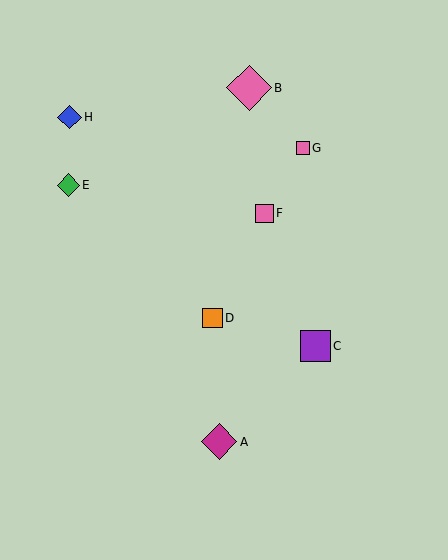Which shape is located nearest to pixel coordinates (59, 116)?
The blue diamond (labeled H) at (69, 117) is nearest to that location.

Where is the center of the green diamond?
The center of the green diamond is at (68, 185).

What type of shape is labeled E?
Shape E is a green diamond.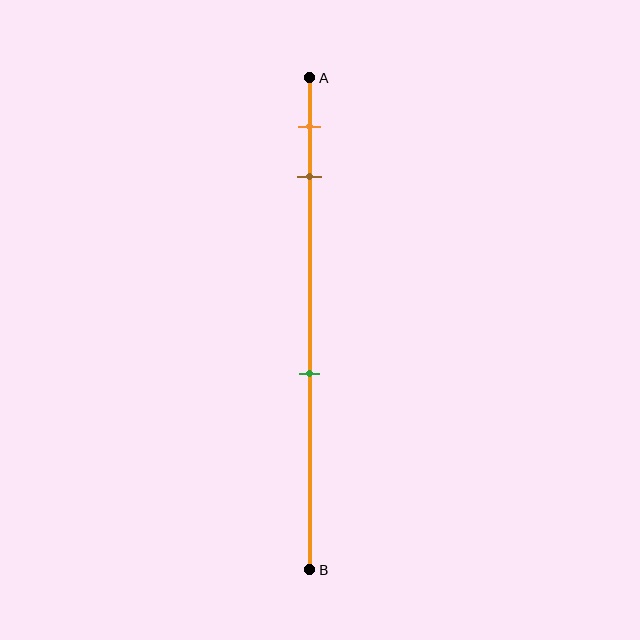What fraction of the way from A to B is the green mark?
The green mark is approximately 60% (0.6) of the way from A to B.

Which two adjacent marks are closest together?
The orange and brown marks are the closest adjacent pair.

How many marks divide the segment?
There are 3 marks dividing the segment.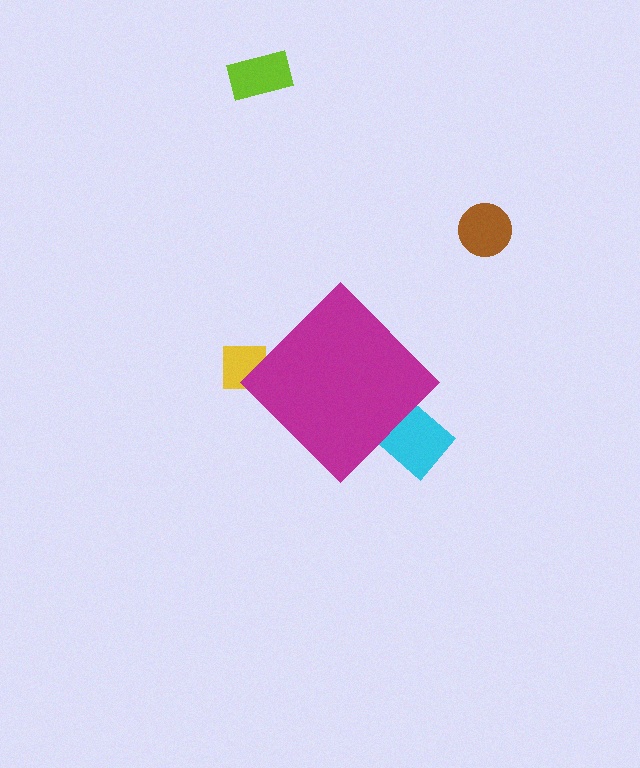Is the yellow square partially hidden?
Yes, the yellow square is partially hidden behind the magenta diamond.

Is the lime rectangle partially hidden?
No, the lime rectangle is fully visible.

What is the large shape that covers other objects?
A magenta diamond.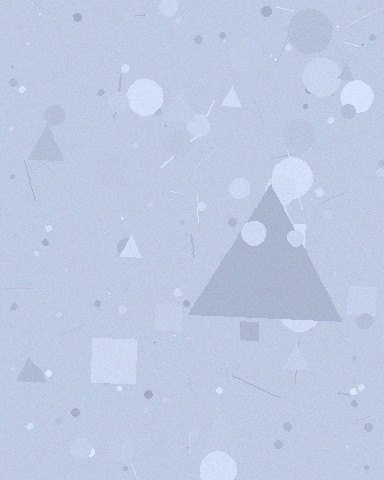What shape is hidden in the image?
A triangle is hidden in the image.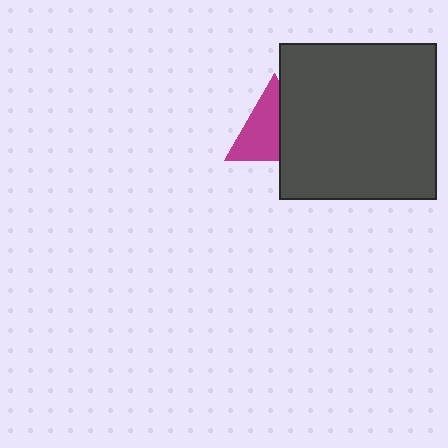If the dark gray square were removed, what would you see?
You would see the complete magenta triangle.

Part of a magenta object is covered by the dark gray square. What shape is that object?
It is a triangle.